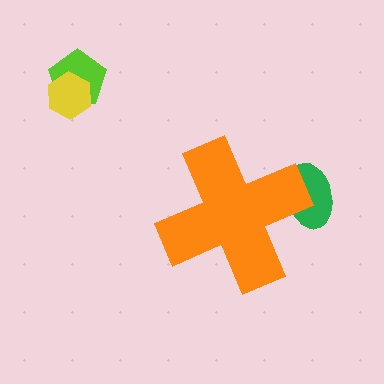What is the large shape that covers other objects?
An orange cross.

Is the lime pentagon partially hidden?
No, the lime pentagon is fully visible.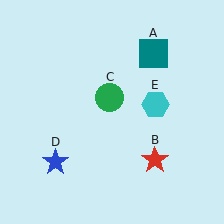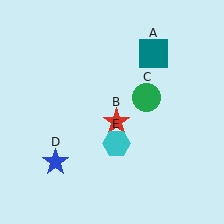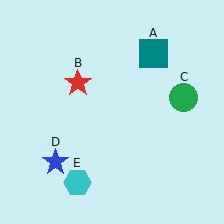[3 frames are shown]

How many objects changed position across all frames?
3 objects changed position: red star (object B), green circle (object C), cyan hexagon (object E).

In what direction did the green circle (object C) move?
The green circle (object C) moved right.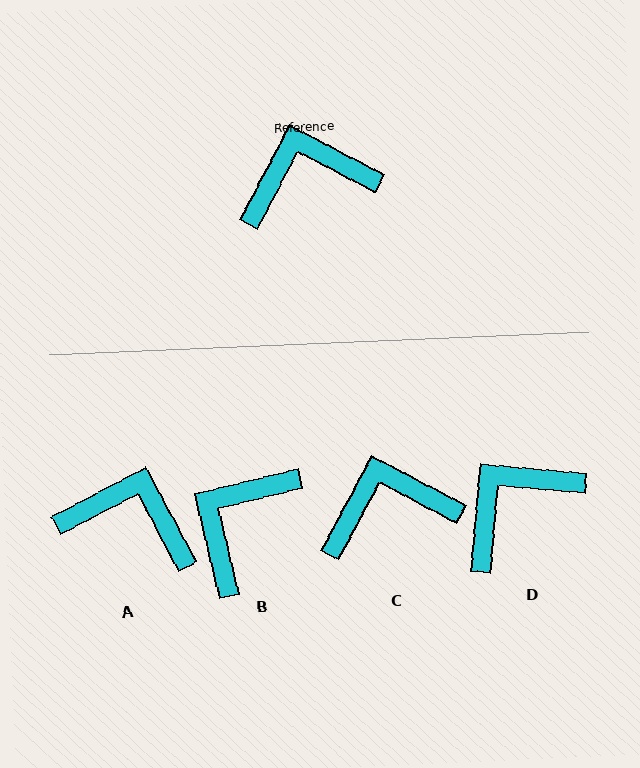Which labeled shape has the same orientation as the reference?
C.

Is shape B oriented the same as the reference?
No, it is off by about 42 degrees.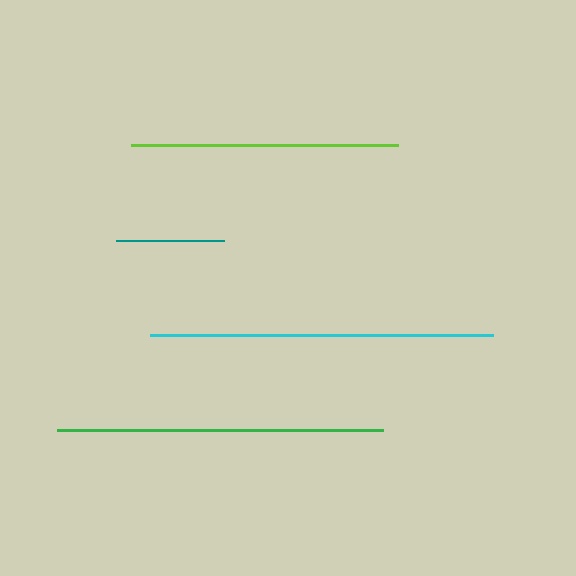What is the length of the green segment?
The green segment is approximately 326 pixels long.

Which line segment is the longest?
The cyan line is the longest at approximately 343 pixels.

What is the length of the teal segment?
The teal segment is approximately 108 pixels long.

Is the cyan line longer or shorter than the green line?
The cyan line is longer than the green line.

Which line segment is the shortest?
The teal line is the shortest at approximately 108 pixels.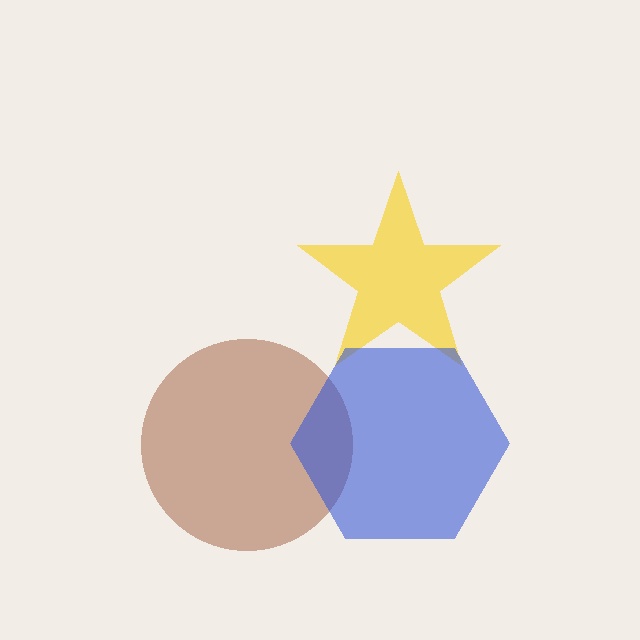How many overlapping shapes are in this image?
There are 3 overlapping shapes in the image.